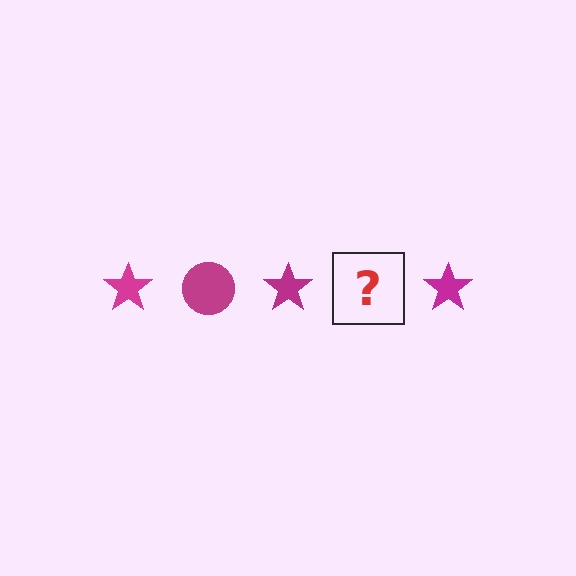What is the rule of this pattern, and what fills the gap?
The rule is that the pattern cycles through star, circle shapes in magenta. The gap should be filled with a magenta circle.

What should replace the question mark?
The question mark should be replaced with a magenta circle.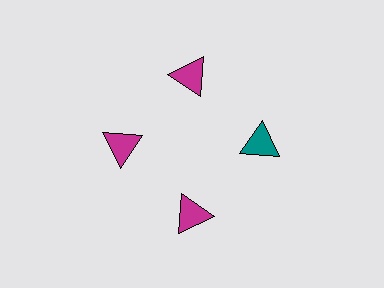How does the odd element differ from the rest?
It has a different color: teal instead of magenta.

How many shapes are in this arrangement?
There are 4 shapes arranged in a ring pattern.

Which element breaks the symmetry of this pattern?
The teal triangle at roughly the 3 o'clock position breaks the symmetry. All other shapes are magenta triangles.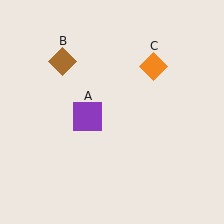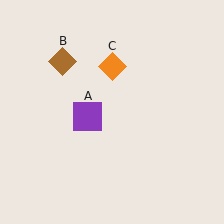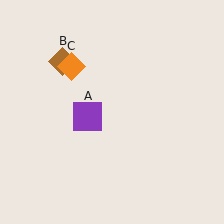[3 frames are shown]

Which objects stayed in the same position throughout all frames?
Purple square (object A) and brown diamond (object B) remained stationary.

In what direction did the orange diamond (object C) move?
The orange diamond (object C) moved left.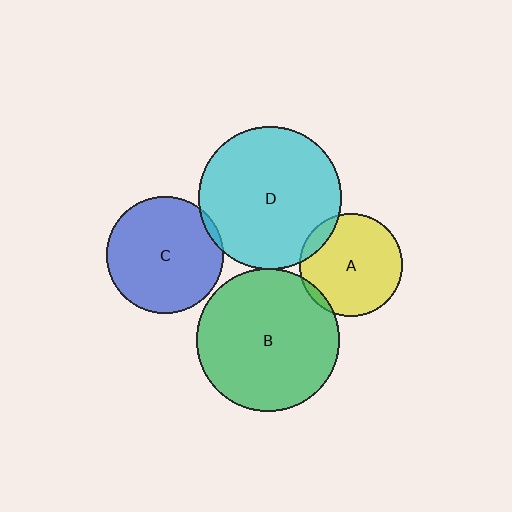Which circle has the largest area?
Circle B (green).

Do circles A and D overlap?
Yes.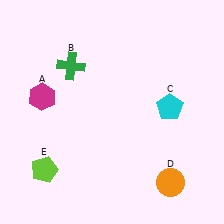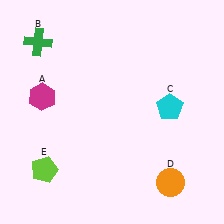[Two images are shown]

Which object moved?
The green cross (B) moved left.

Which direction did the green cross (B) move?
The green cross (B) moved left.